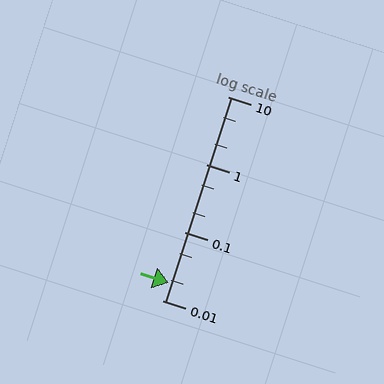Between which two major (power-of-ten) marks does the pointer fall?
The pointer is between 0.01 and 0.1.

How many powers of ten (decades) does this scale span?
The scale spans 3 decades, from 0.01 to 10.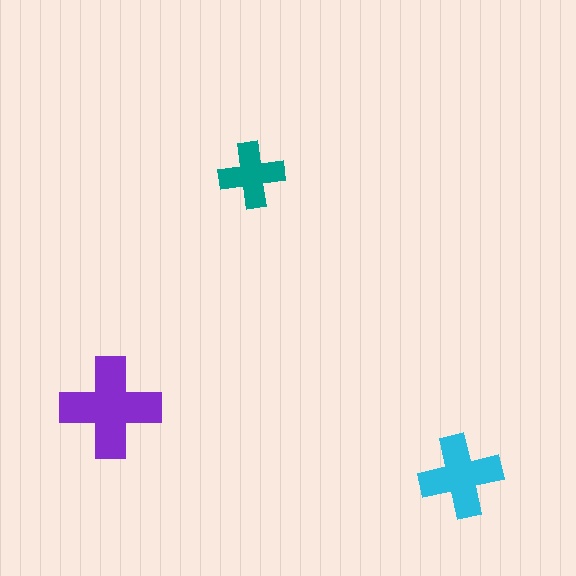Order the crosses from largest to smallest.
the purple one, the cyan one, the teal one.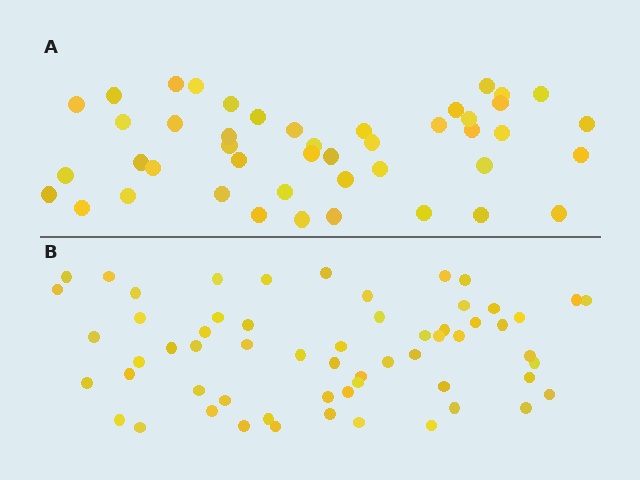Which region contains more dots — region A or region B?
Region B (the bottom region) has more dots.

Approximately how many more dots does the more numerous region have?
Region B has approximately 15 more dots than region A.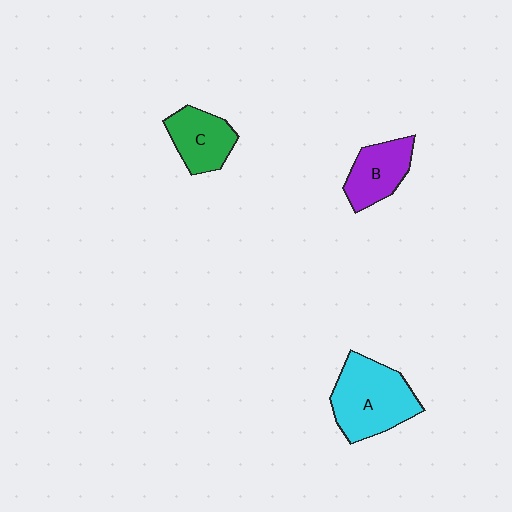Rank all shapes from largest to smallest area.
From largest to smallest: A (cyan), B (purple), C (green).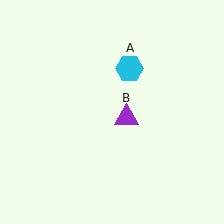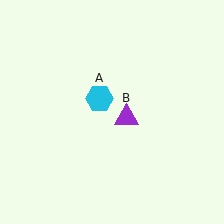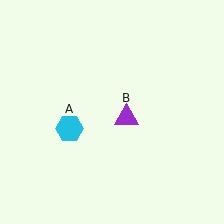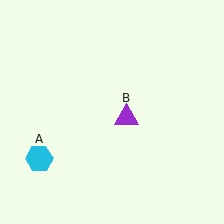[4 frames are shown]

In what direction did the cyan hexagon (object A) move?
The cyan hexagon (object A) moved down and to the left.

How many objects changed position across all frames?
1 object changed position: cyan hexagon (object A).